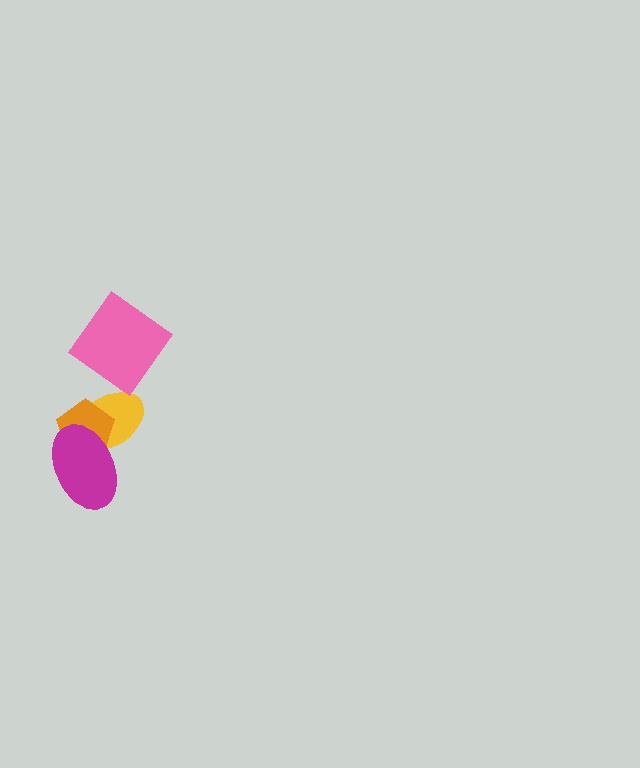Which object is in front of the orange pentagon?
The magenta ellipse is in front of the orange pentagon.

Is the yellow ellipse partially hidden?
Yes, it is partially covered by another shape.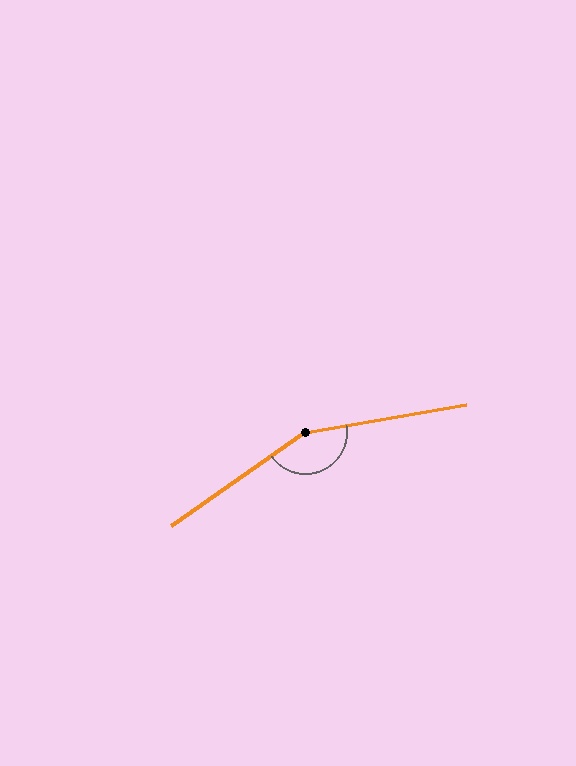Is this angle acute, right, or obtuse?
It is obtuse.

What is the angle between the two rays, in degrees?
Approximately 155 degrees.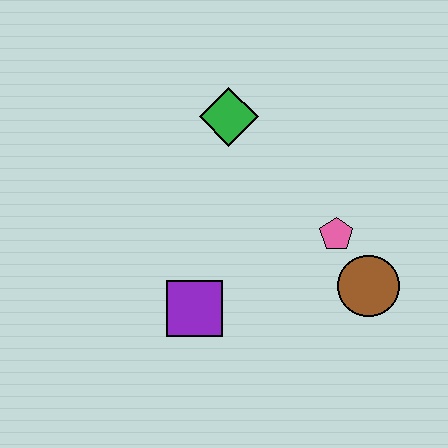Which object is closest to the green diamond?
The pink pentagon is closest to the green diamond.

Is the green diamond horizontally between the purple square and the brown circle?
Yes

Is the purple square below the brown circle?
Yes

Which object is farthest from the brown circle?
The green diamond is farthest from the brown circle.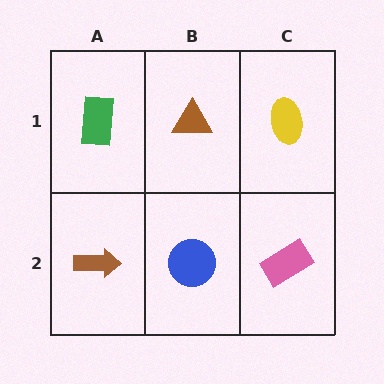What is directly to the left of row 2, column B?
A brown arrow.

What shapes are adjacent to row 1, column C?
A pink rectangle (row 2, column C), a brown triangle (row 1, column B).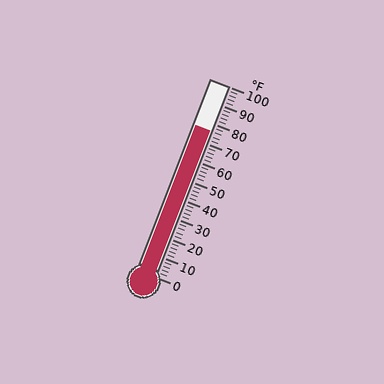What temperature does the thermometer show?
The thermometer shows approximately 76°F.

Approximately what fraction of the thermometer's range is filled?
The thermometer is filled to approximately 75% of its range.